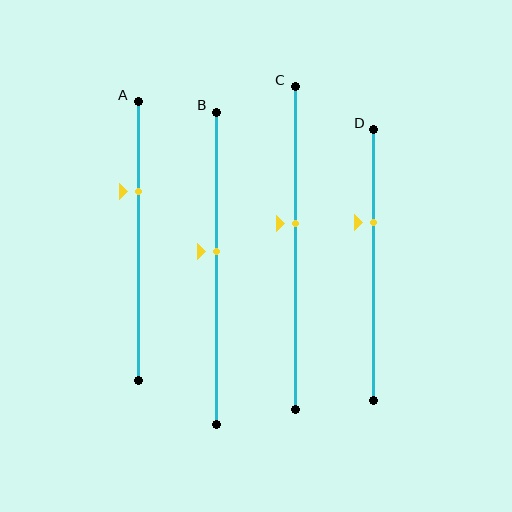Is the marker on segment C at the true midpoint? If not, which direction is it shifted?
No, the marker on segment C is shifted upward by about 8% of the segment length.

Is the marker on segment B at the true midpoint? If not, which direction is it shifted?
No, the marker on segment B is shifted upward by about 6% of the segment length.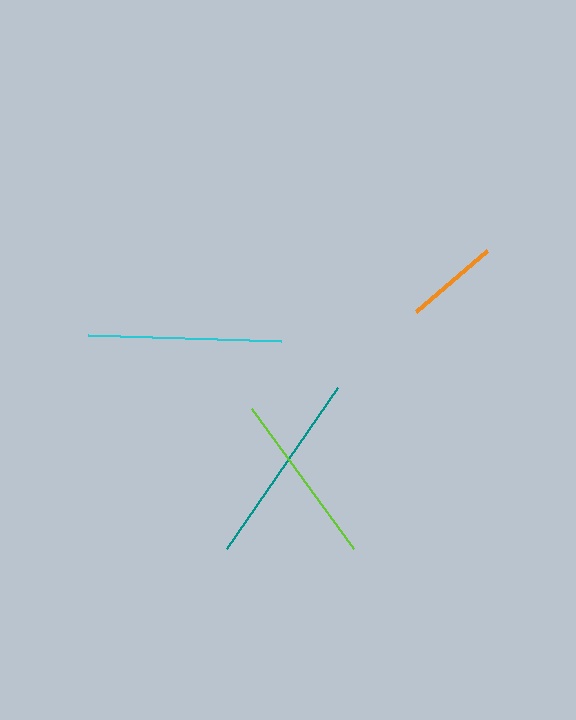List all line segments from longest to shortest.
From longest to shortest: teal, cyan, lime, orange.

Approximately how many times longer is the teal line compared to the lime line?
The teal line is approximately 1.1 times the length of the lime line.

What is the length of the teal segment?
The teal segment is approximately 196 pixels long.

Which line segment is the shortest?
The orange line is the shortest at approximately 94 pixels.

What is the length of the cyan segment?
The cyan segment is approximately 194 pixels long.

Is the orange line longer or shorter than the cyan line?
The cyan line is longer than the orange line.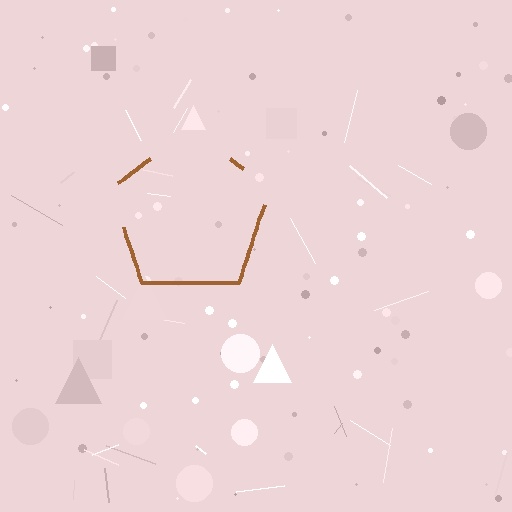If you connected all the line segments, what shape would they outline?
They would outline a pentagon.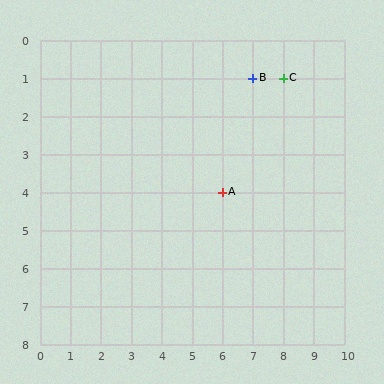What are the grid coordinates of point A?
Point A is at grid coordinates (6, 4).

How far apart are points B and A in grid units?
Points B and A are 1 column and 3 rows apart (about 3.2 grid units diagonally).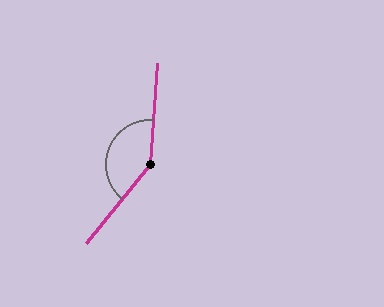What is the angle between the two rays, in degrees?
Approximately 145 degrees.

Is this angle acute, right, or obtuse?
It is obtuse.